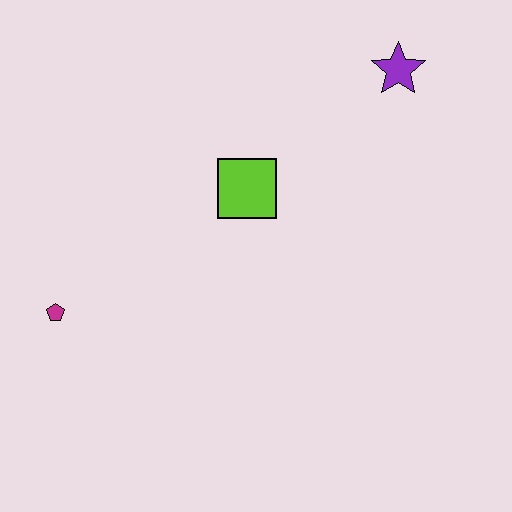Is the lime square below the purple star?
Yes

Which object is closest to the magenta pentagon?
The lime square is closest to the magenta pentagon.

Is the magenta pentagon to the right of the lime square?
No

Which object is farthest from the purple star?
The magenta pentagon is farthest from the purple star.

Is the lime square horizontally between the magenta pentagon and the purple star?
Yes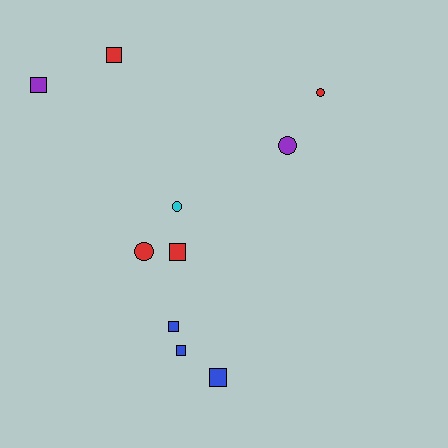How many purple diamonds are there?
There are no purple diamonds.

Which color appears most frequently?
Red, with 4 objects.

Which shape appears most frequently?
Square, with 6 objects.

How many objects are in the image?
There are 10 objects.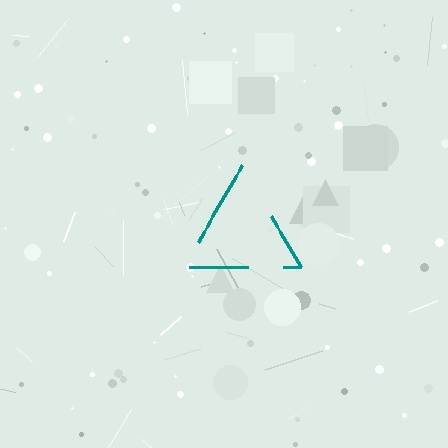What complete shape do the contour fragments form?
The contour fragments form a triangle.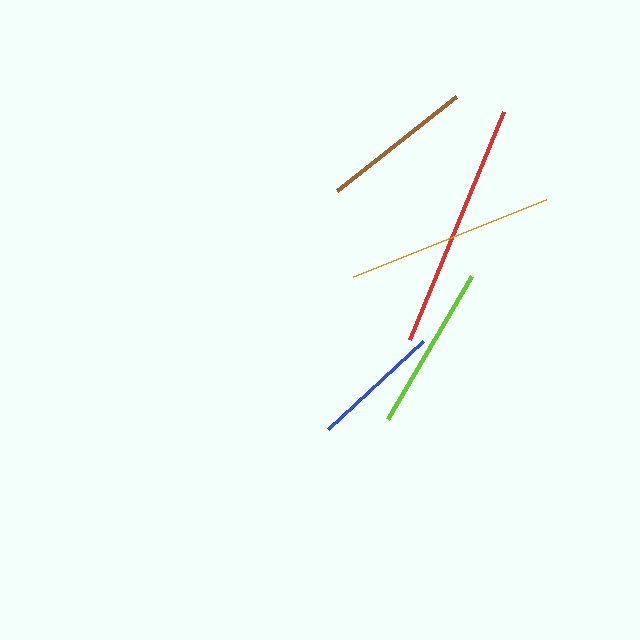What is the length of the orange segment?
The orange segment is approximately 208 pixels long.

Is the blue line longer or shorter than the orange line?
The orange line is longer than the blue line.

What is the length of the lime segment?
The lime segment is approximately 165 pixels long.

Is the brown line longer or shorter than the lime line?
The lime line is longer than the brown line.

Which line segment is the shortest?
The blue line is the shortest at approximately 129 pixels.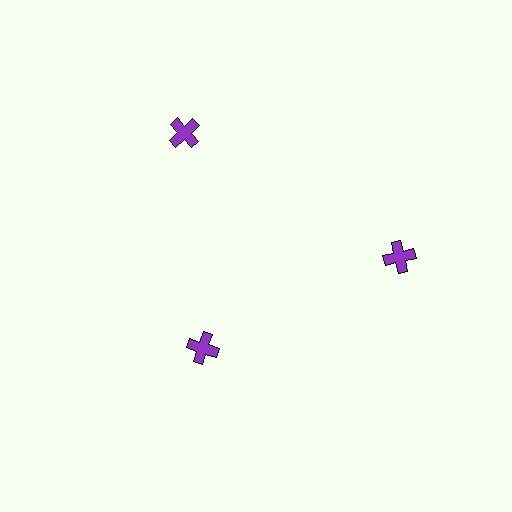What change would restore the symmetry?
The symmetry would be restored by moving it outward, back onto the ring so that all 3 crosses sit at equal angles and equal distance from the center.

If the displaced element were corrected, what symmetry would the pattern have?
It would have 3-fold rotational symmetry — the pattern would map onto itself every 120 degrees.